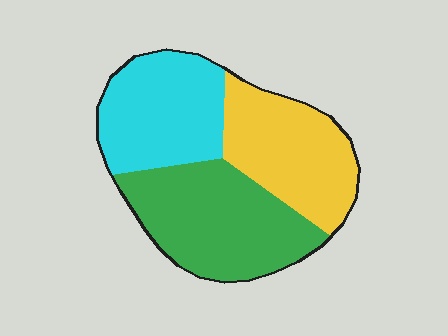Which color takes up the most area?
Green, at roughly 40%.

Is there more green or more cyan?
Green.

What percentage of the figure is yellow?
Yellow covers roughly 30% of the figure.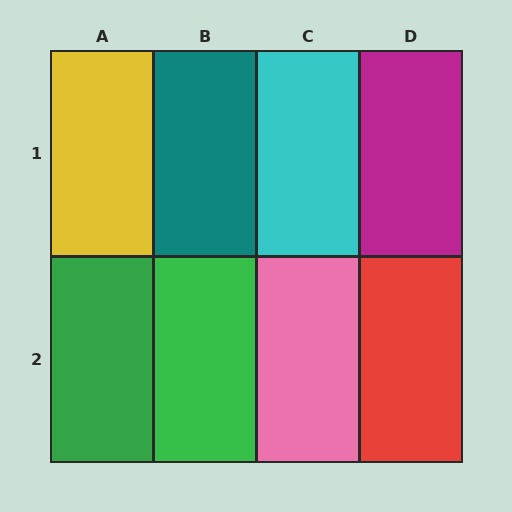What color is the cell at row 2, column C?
Pink.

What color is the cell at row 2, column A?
Green.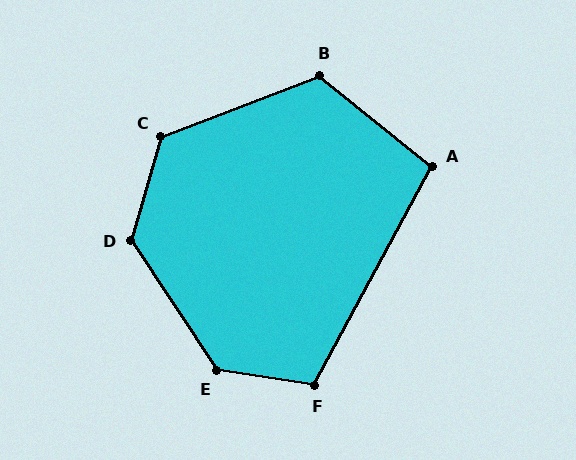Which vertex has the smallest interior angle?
A, at approximately 101 degrees.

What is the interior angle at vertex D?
Approximately 130 degrees (obtuse).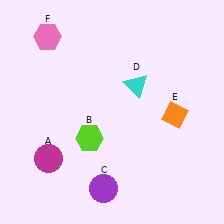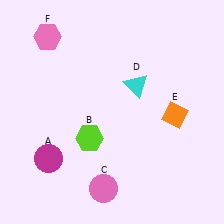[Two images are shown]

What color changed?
The circle (C) changed from purple in Image 1 to pink in Image 2.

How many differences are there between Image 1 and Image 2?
There is 1 difference between the two images.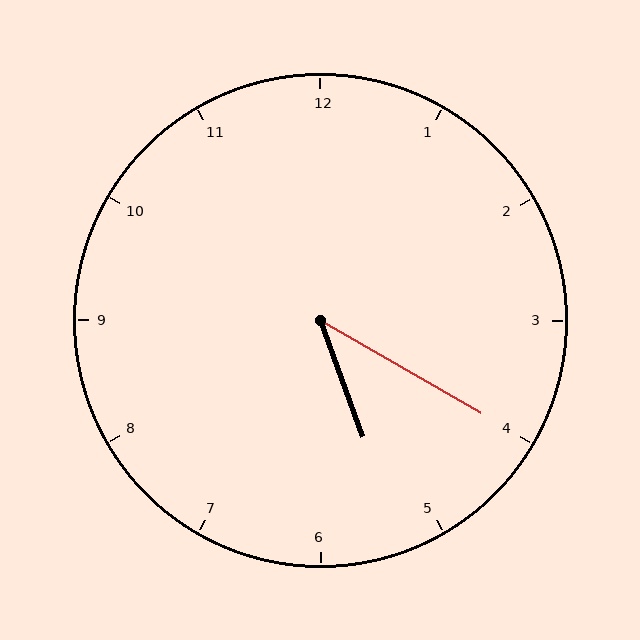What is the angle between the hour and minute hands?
Approximately 40 degrees.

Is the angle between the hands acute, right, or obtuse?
It is acute.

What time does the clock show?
5:20.